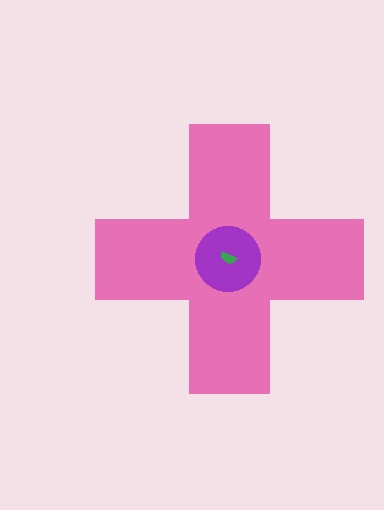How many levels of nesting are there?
3.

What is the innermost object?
The green semicircle.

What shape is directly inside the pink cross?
The purple circle.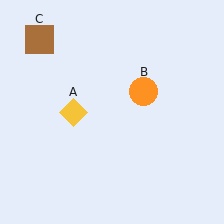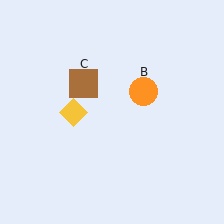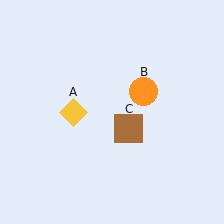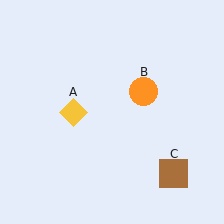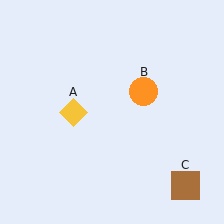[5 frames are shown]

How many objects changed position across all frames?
1 object changed position: brown square (object C).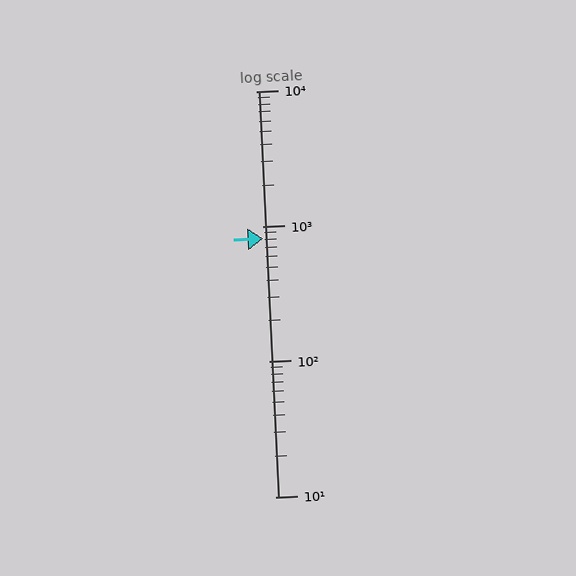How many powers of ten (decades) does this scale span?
The scale spans 3 decades, from 10 to 10000.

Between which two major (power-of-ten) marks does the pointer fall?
The pointer is between 100 and 1000.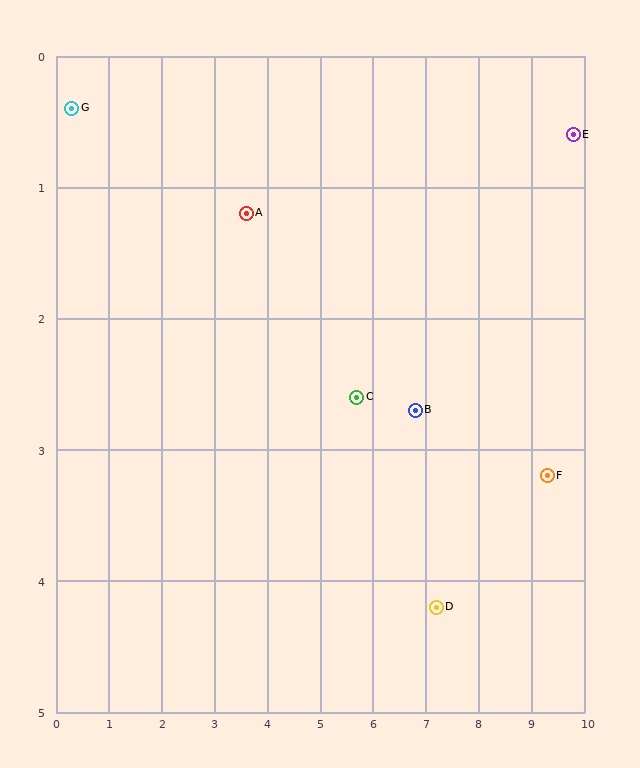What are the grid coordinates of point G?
Point G is at approximately (0.3, 0.4).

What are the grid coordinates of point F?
Point F is at approximately (9.3, 3.2).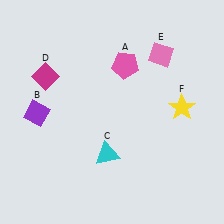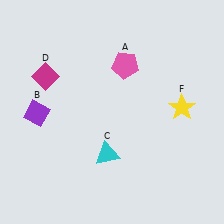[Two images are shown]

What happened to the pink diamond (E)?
The pink diamond (E) was removed in Image 2. It was in the top-right area of Image 1.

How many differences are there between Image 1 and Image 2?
There is 1 difference between the two images.